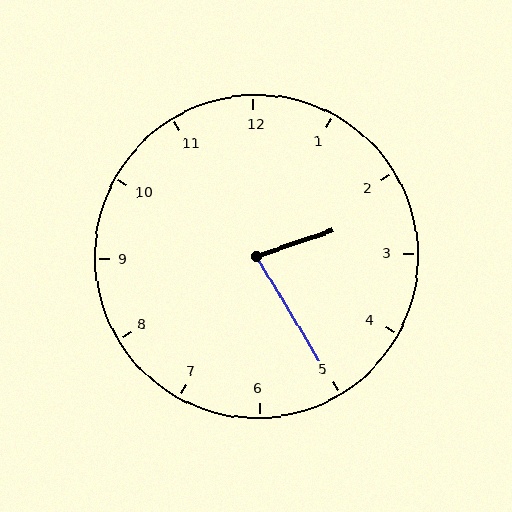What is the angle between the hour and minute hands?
Approximately 78 degrees.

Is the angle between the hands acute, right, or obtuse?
It is acute.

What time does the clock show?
2:25.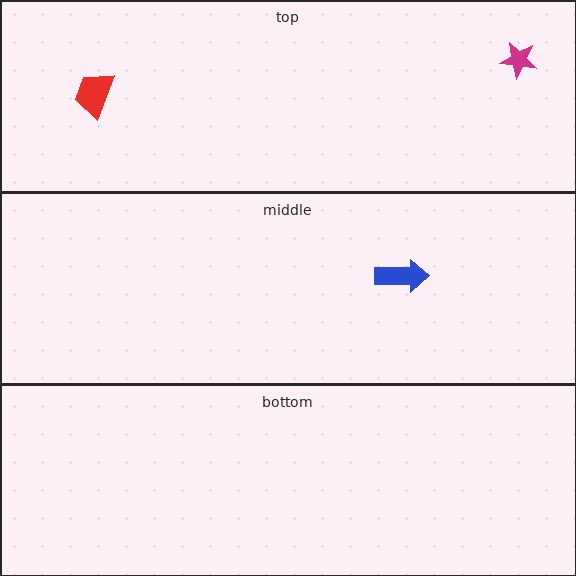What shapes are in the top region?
The magenta star, the red trapezoid.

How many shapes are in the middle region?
1.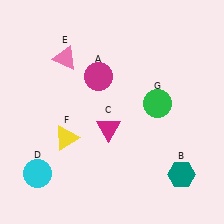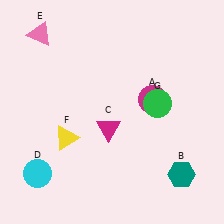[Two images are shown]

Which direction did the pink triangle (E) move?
The pink triangle (E) moved left.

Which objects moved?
The objects that moved are: the magenta circle (A), the pink triangle (E).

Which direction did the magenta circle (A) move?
The magenta circle (A) moved right.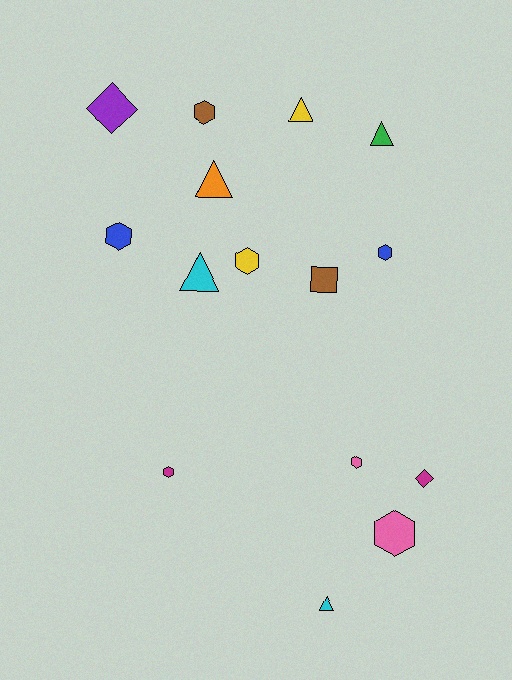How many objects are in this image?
There are 15 objects.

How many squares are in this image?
There is 1 square.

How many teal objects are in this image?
There are no teal objects.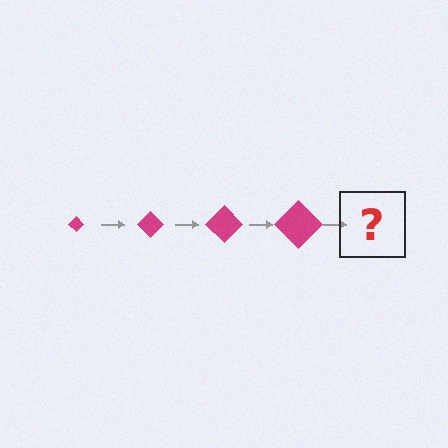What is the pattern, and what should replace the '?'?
The pattern is that the diamond gets progressively larger each step. The '?' should be a magenta diamond, larger than the previous one.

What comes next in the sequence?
The next element should be a magenta diamond, larger than the previous one.